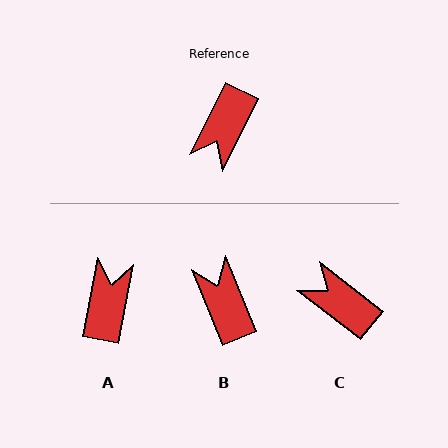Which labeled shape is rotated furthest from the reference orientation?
A, about 164 degrees away.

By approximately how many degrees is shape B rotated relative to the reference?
Approximately 131 degrees clockwise.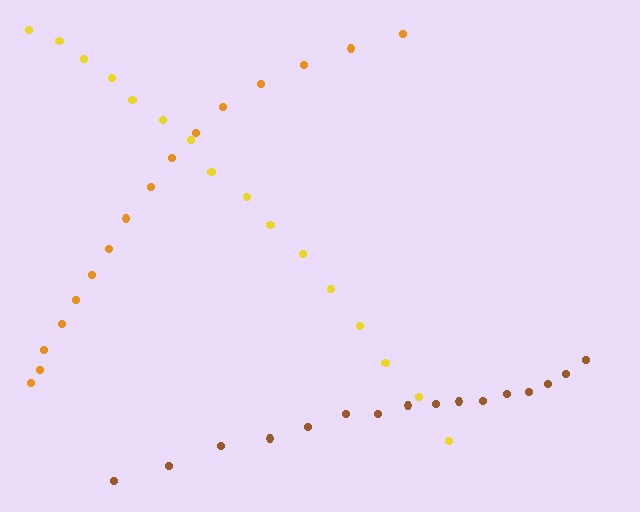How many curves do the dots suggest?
There are 3 distinct paths.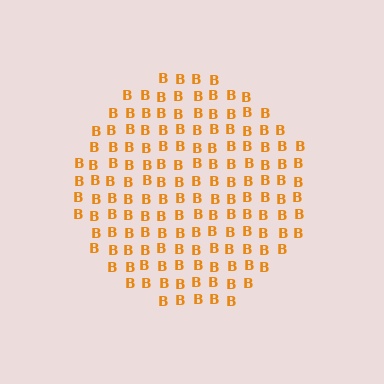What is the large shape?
The large shape is a circle.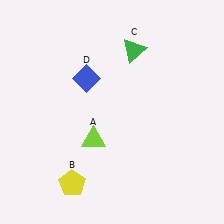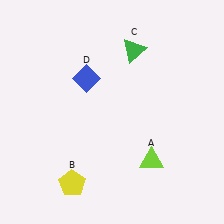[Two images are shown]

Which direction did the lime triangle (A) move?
The lime triangle (A) moved right.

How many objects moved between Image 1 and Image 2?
1 object moved between the two images.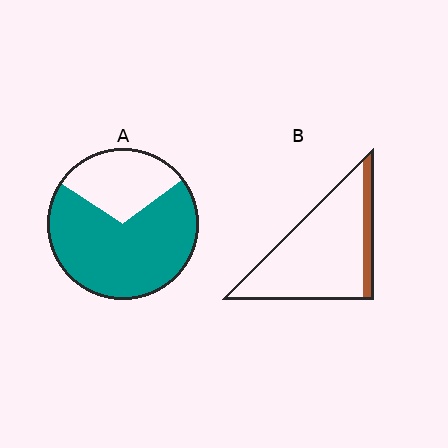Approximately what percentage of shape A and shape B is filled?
A is approximately 70% and B is approximately 15%.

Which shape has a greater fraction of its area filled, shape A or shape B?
Shape A.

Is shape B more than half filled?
No.